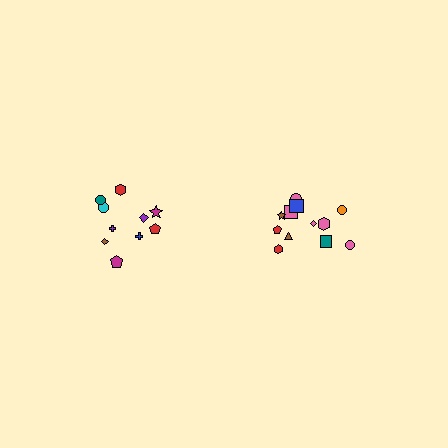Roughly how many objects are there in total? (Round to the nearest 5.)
Roughly 20 objects in total.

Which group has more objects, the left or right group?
The right group.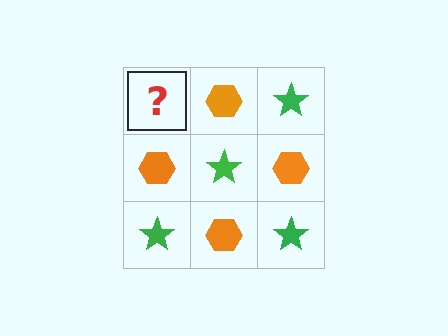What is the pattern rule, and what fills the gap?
The rule is that it alternates green star and orange hexagon in a checkerboard pattern. The gap should be filled with a green star.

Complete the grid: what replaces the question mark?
The question mark should be replaced with a green star.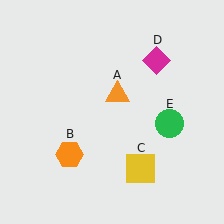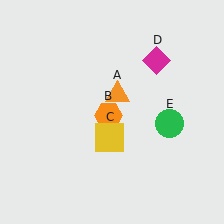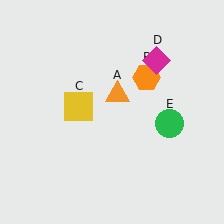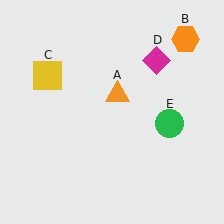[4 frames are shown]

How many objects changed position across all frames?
2 objects changed position: orange hexagon (object B), yellow square (object C).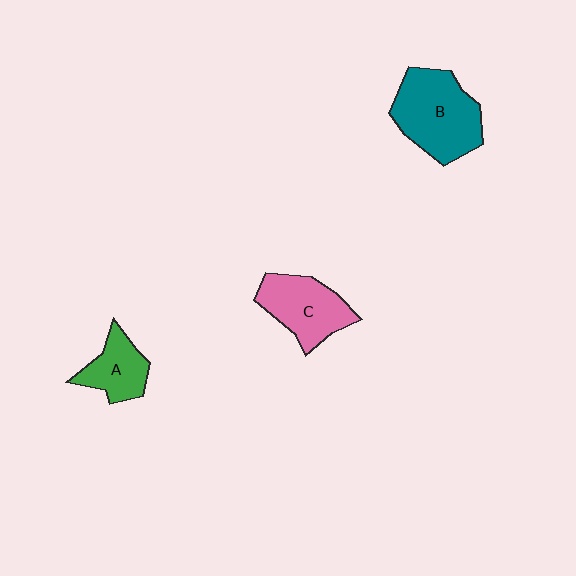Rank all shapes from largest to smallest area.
From largest to smallest: B (teal), C (pink), A (green).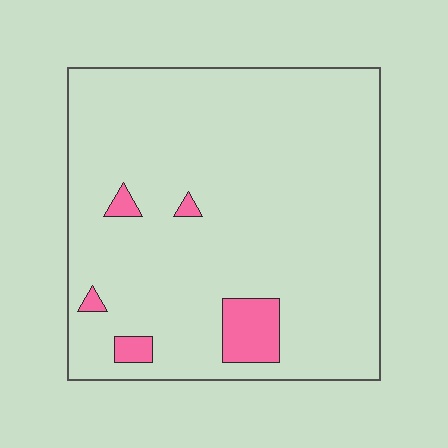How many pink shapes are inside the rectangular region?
5.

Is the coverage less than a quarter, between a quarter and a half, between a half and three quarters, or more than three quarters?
Less than a quarter.